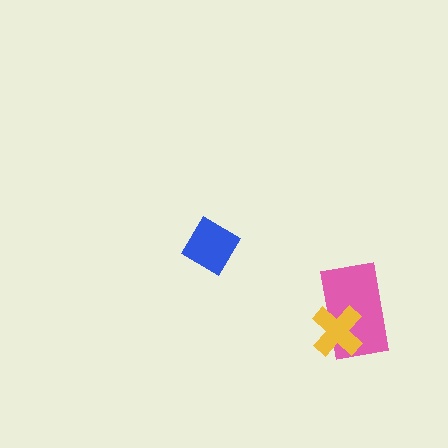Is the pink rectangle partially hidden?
Yes, it is partially covered by another shape.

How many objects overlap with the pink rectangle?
1 object overlaps with the pink rectangle.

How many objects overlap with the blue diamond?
0 objects overlap with the blue diamond.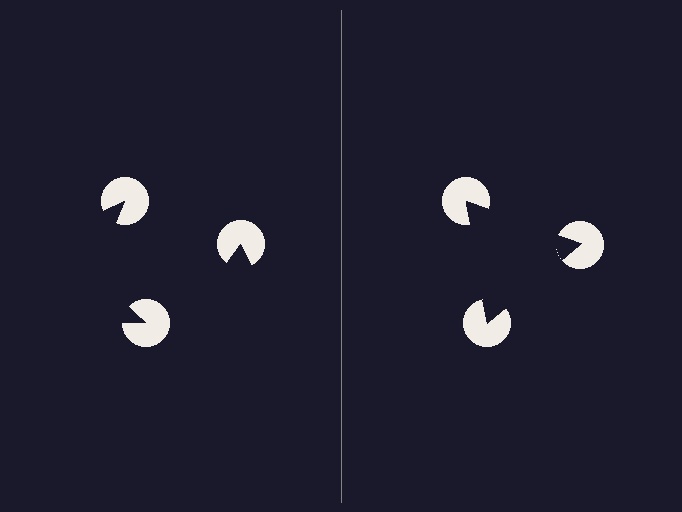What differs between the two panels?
The pac-man discs are positioned identically on both sides; only the wedge orientations differ. On the right they align to a triangle; on the left they are misaligned.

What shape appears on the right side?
An illusory triangle.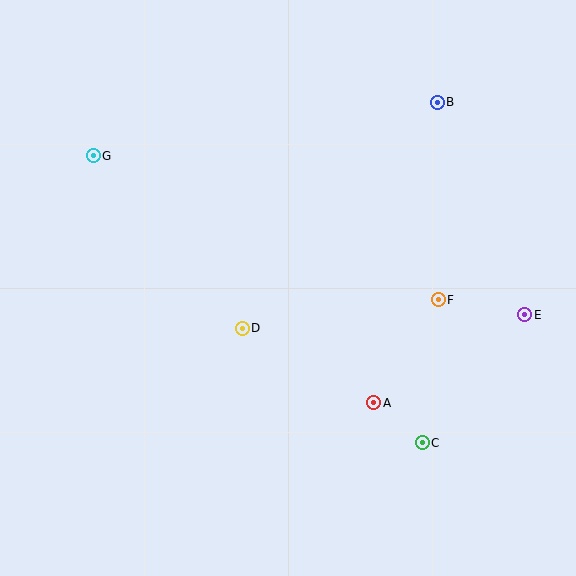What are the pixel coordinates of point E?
Point E is at (525, 315).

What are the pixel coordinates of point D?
Point D is at (242, 328).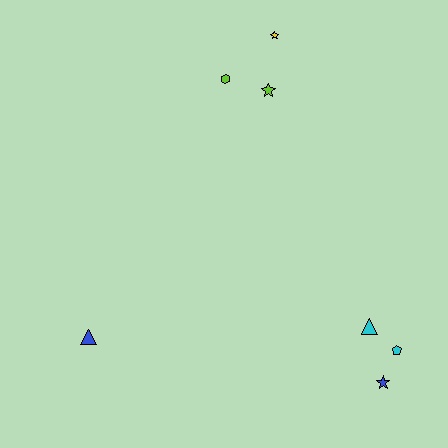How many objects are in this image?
There are 7 objects.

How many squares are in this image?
There are no squares.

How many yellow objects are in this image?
There is 1 yellow object.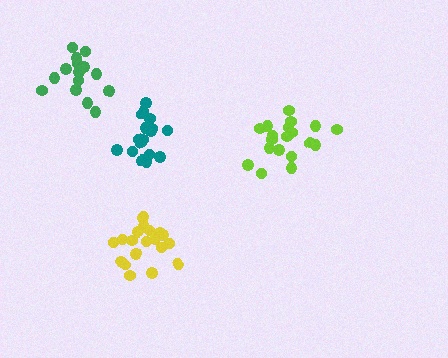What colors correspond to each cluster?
The clusters are colored: green, lime, teal, yellow.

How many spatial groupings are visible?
There are 4 spatial groupings.